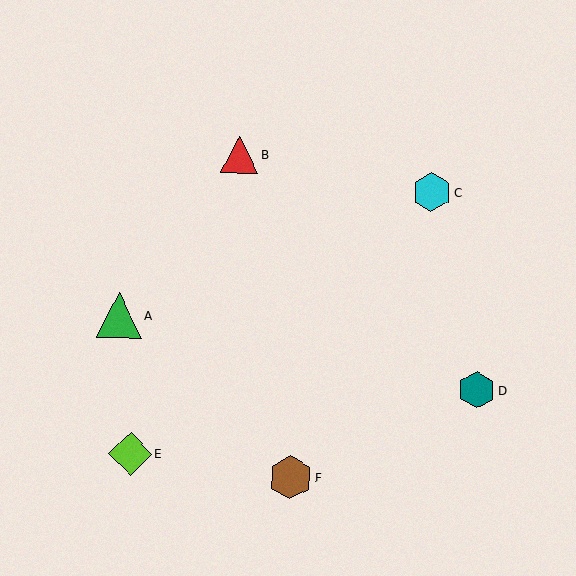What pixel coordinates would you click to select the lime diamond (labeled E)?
Click at (130, 454) to select the lime diamond E.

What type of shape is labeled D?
Shape D is a teal hexagon.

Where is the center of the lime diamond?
The center of the lime diamond is at (130, 454).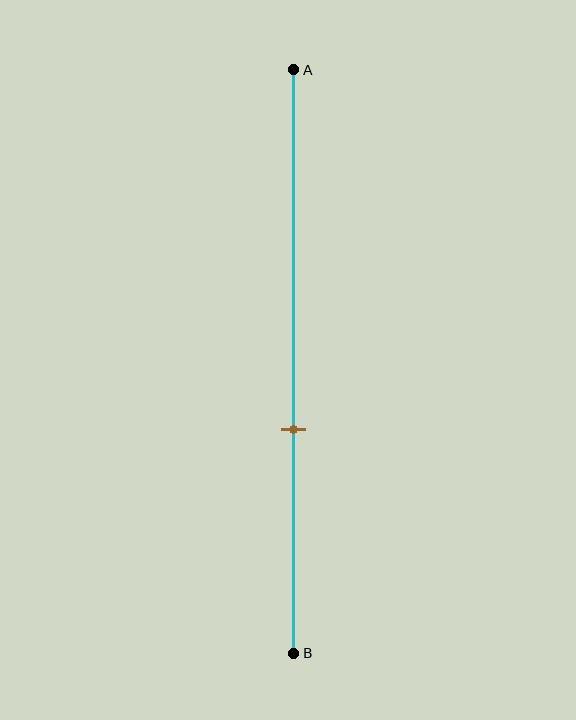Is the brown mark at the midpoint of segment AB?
No, the mark is at about 60% from A, not at the 50% midpoint.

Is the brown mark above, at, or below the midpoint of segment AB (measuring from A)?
The brown mark is below the midpoint of segment AB.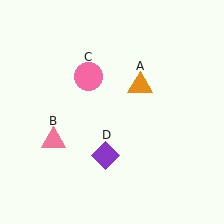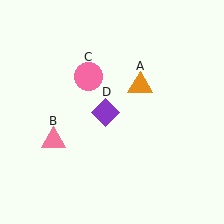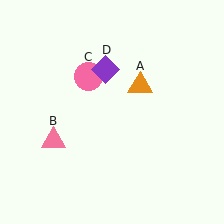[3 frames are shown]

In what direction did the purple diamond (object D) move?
The purple diamond (object D) moved up.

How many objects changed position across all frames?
1 object changed position: purple diamond (object D).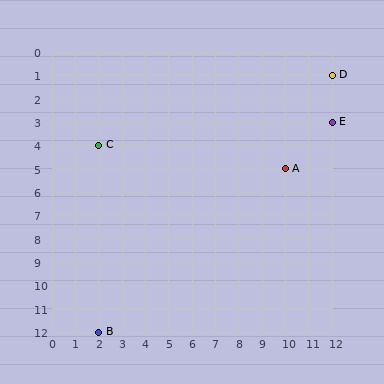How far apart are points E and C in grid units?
Points E and C are 10 columns and 1 row apart (about 10.0 grid units diagonally).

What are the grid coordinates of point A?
Point A is at grid coordinates (10, 5).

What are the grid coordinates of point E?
Point E is at grid coordinates (12, 3).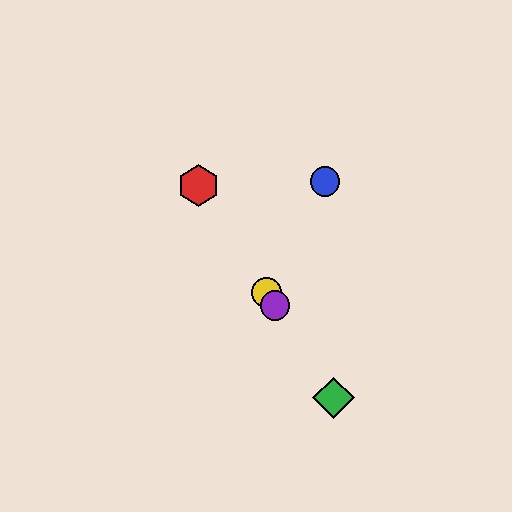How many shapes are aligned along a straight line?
4 shapes (the red hexagon, the green diamond, the yellow circle, the purple circle) are aligned along a straight line.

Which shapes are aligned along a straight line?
The red hexagon, the green diamond, the yellow circle, the purple circle are aligned along a straight line.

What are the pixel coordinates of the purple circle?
The purple circle is at (275, 306).